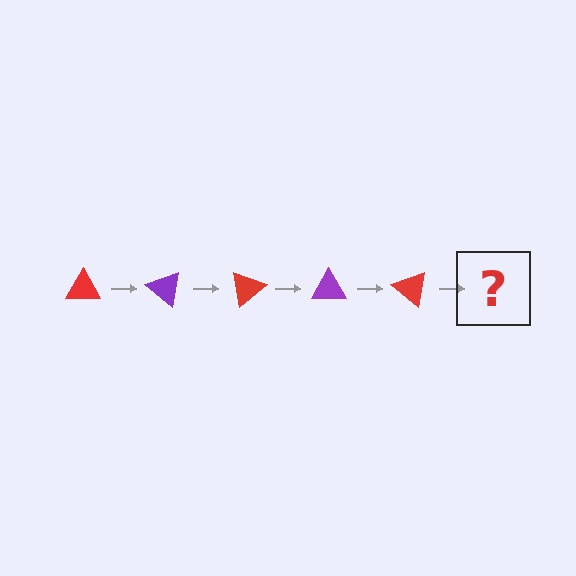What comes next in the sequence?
The next element should be a purple triangle, rotated 200 degrees from the start.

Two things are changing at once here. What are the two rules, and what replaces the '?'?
The two rules are that it rotates 40 degrees each step and the color cycles through red and purple. The '?' should be a purple triangle, rotated 200 degrees from the start.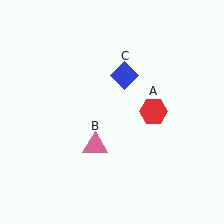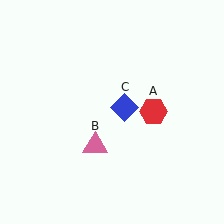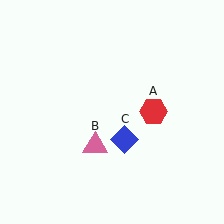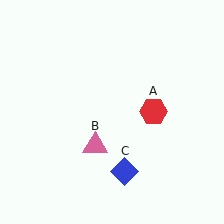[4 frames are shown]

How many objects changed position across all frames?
1 object changed position: blue diamond (object C).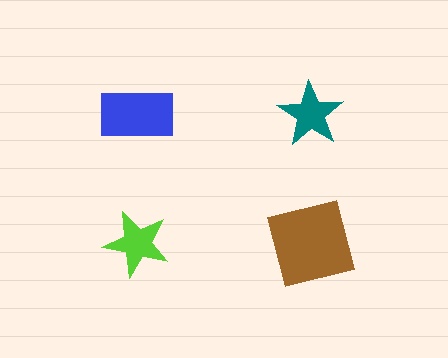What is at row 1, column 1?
A blue rectangle.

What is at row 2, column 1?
A lime star.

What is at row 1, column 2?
A teal star.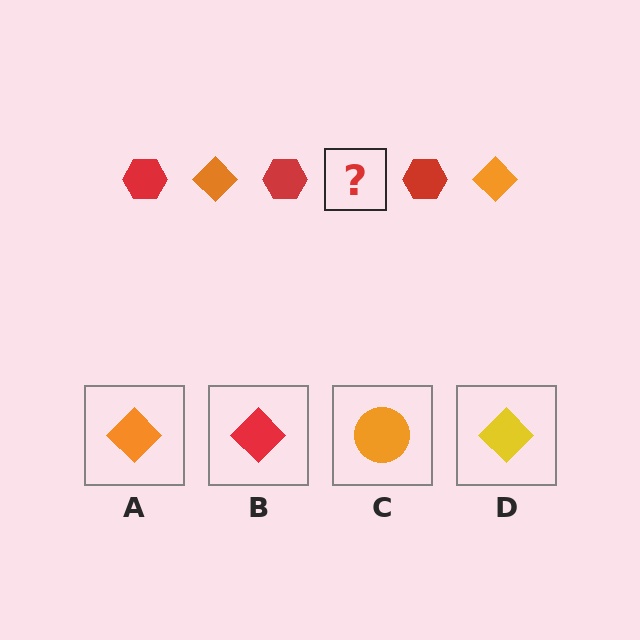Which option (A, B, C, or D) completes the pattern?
A.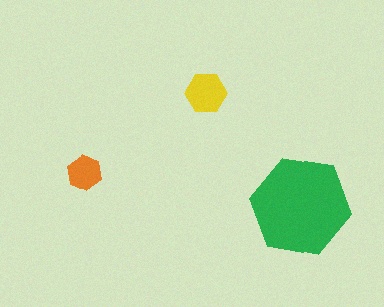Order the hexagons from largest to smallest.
the green one, the yellow one, the orange one.